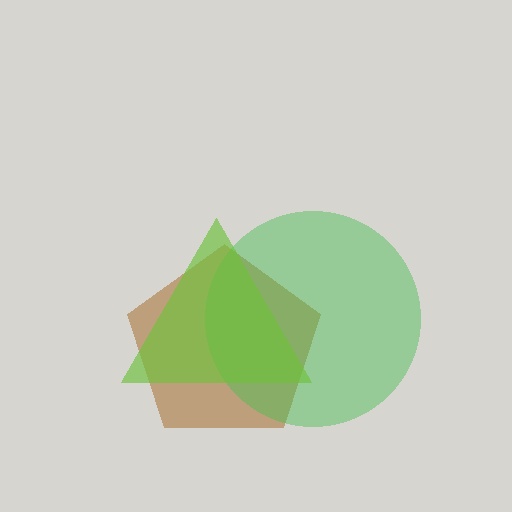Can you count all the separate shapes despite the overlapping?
Yes, there are 3 separate shapes.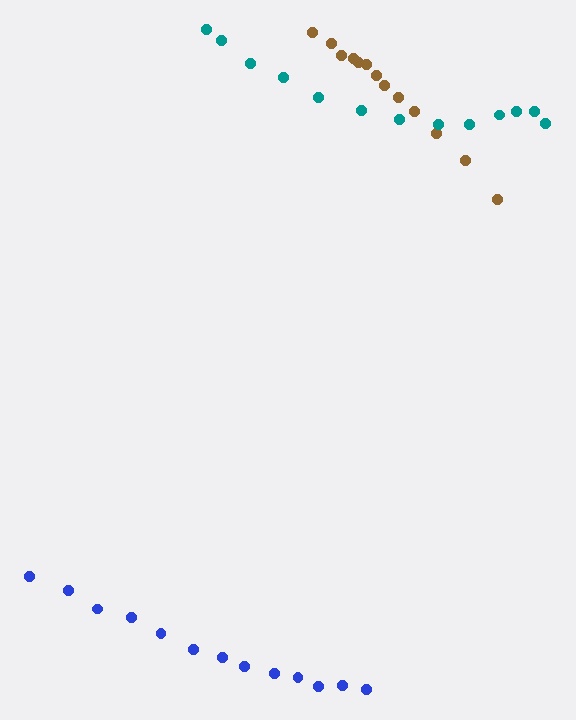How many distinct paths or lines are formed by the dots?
There are 3 distinct paths.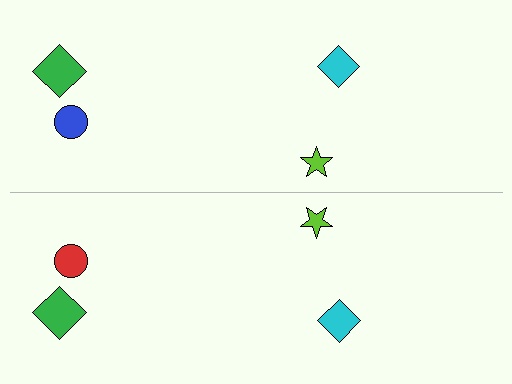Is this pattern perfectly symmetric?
No, the pattern is not perfectly symmetric. The red circle on the bottom side breaks the symmetry — its mirror counterpart is blue.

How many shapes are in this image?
There are 8 shapes in this image.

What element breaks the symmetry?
The red circle on the bottom side breaks the symmetry — its mirror counterpart is blue.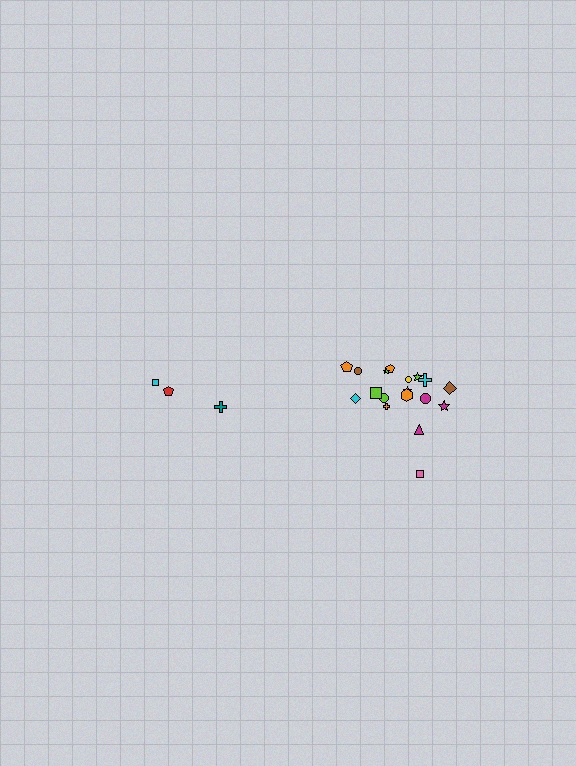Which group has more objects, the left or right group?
The right group.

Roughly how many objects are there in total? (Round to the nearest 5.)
Roughly 20 objects in total.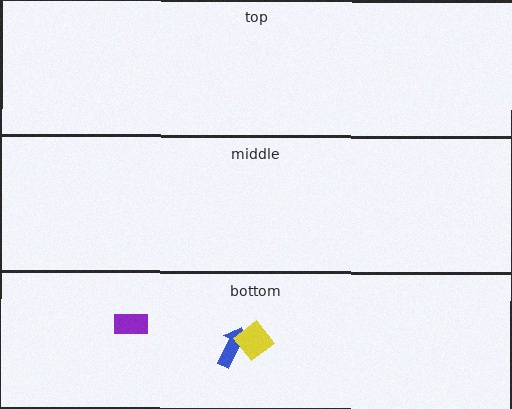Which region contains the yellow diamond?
The bottom region.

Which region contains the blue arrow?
The bottom region.